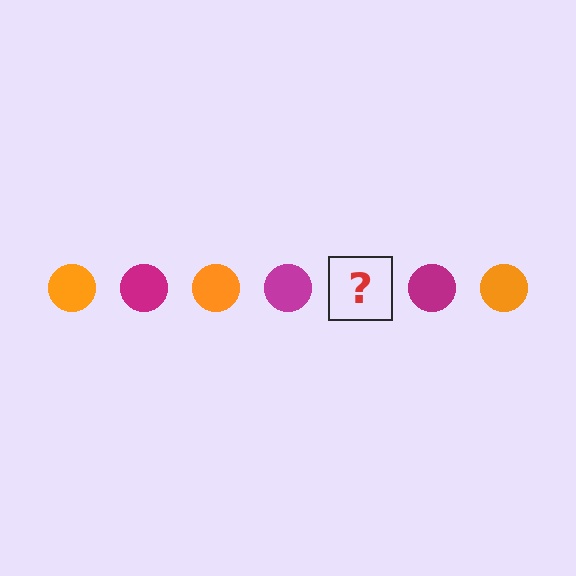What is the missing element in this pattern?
The missing element is an orange circle.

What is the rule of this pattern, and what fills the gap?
The rule is that the pattern cycles through orange, magenta circles. The gap should be filled with an orange circle.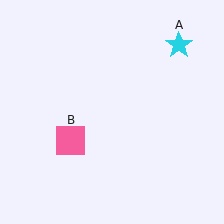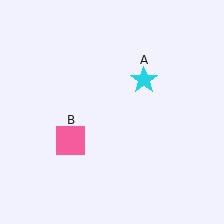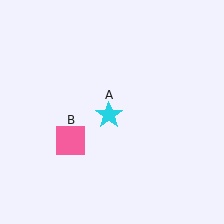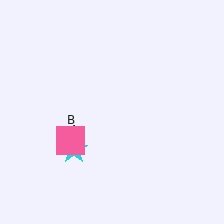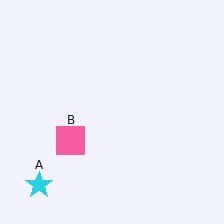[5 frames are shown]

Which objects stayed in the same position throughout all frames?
Pink square (object B) remained stationary.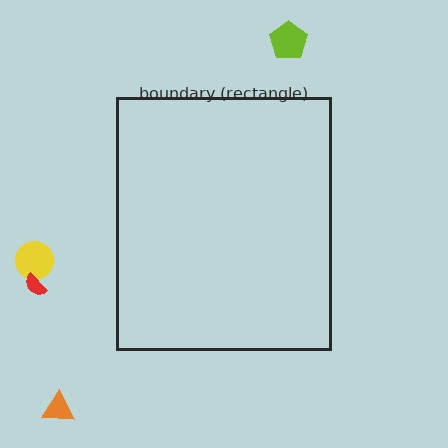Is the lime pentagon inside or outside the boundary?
Outside.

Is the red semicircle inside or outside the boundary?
Outside.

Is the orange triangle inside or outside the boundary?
Outside.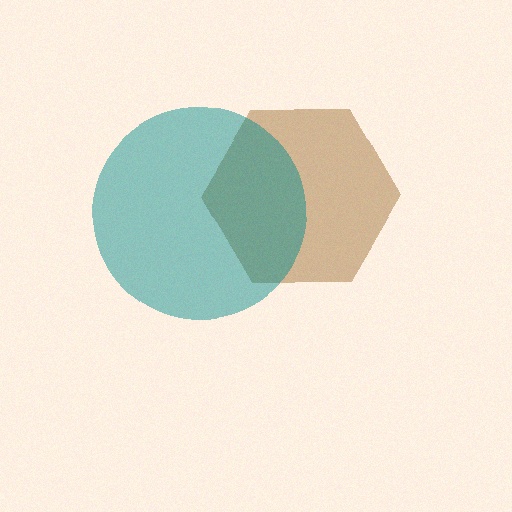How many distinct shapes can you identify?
There are 2 distinct shapes: a brown hexagon, a teal circle.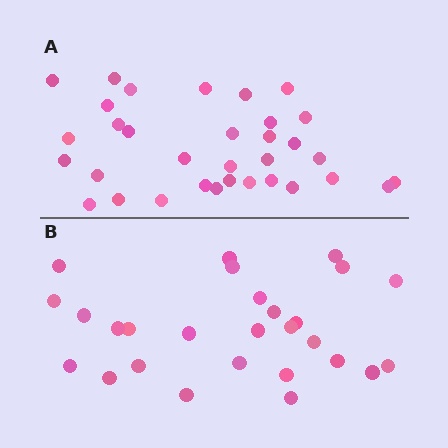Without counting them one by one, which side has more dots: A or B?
Region A (the top region) has more dots.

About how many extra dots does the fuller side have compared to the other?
Region A has about 6 more dots than region B.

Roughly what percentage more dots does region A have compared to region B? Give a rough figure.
About 20% more.